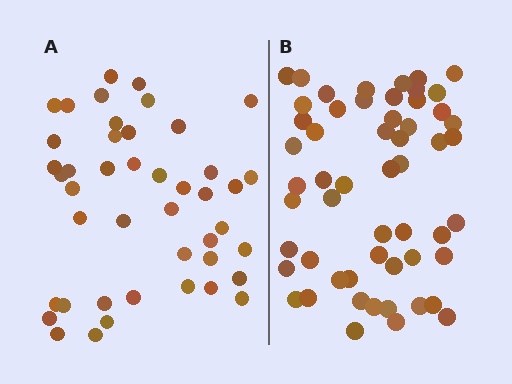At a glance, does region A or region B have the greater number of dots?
Region B (the right region) has more dots.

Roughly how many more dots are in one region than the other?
Region B has roughly 12 or so more dots than region A.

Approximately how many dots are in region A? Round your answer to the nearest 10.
About 40 dots. (The exact count is 44, which rounds to 40.)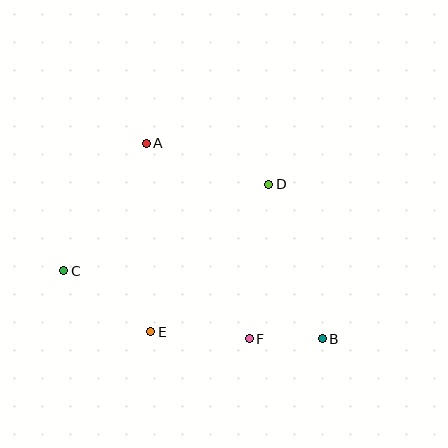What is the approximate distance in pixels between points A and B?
The distance between A and B is approximately 263 pixels.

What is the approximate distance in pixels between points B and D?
The distance between B and D is approximately 163 pixels.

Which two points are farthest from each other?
Points B and C are farthest from each other.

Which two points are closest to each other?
Points B and F are closest to each other.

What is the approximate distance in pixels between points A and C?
The distance between A and C is approximately 152 pixels.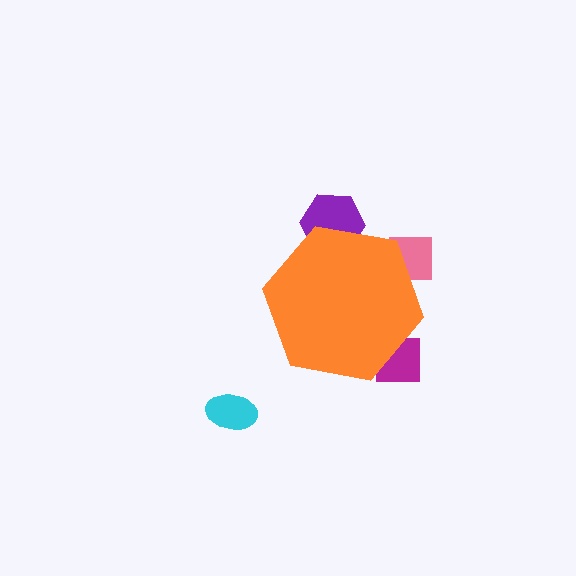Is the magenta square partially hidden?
Yes, the magenta square is partially hidden behind the orange hexagon.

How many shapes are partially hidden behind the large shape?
3 shapes are partially hidden.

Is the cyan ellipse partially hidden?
No, the cyan ellipse is fully visible.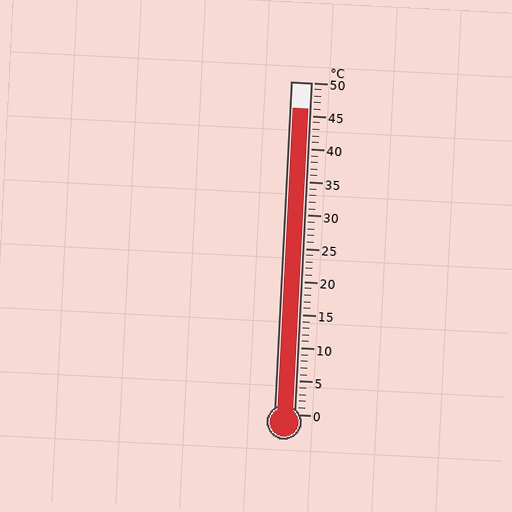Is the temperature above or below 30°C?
The temperature is above 30°C.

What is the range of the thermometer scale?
The thermometer scale ranges from 0°C to 50°C.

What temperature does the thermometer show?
The thermometer shows approximately 46°C.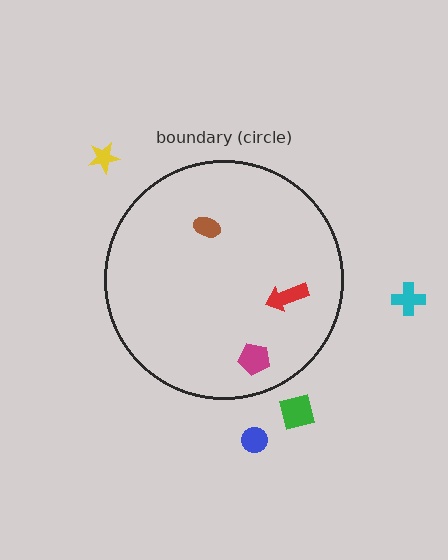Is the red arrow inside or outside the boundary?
Inside.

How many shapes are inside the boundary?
3 inside, 4 outside.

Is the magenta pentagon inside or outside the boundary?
Inside.